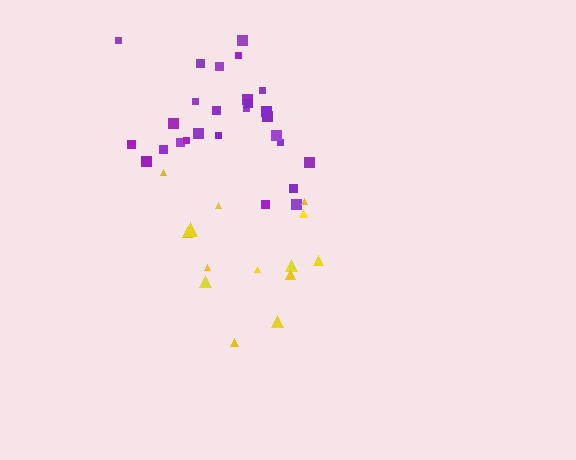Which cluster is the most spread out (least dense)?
Yellow.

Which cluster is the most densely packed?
Purple.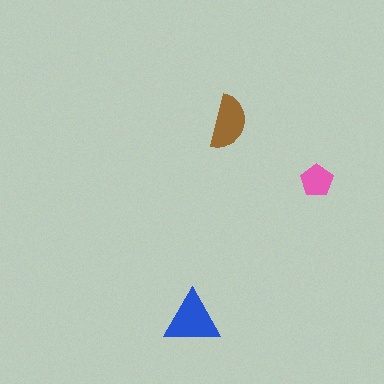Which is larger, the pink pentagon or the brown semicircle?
The brown semicircle.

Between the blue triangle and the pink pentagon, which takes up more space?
The blue triangle.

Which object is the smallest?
The pink pentagon.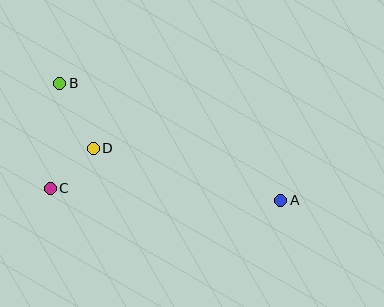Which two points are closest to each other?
Points C and D are closest to each other.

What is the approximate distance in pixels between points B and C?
The distance between B and C is approximately 105 pixels.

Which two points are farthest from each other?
Points A and B are farthest from each other.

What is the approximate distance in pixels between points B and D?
The distance between B and D is approximately 73 pixels.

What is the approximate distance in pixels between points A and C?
The distance between A and C is approximately 230 pixels.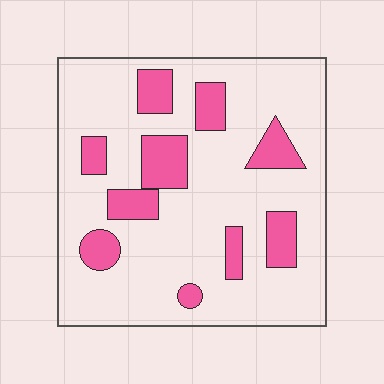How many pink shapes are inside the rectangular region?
10.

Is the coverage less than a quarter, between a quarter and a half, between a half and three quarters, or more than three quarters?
Less than a quarter.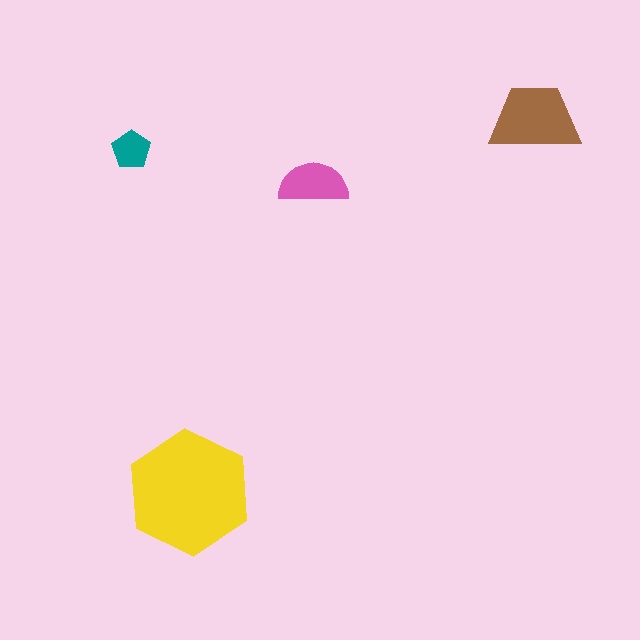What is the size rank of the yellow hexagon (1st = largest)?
1st.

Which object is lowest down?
The yellow hexagon is bottommost.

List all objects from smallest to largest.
The teal pentagon, the pink semicircle, the brown trapezoid, the yellow hexagon.